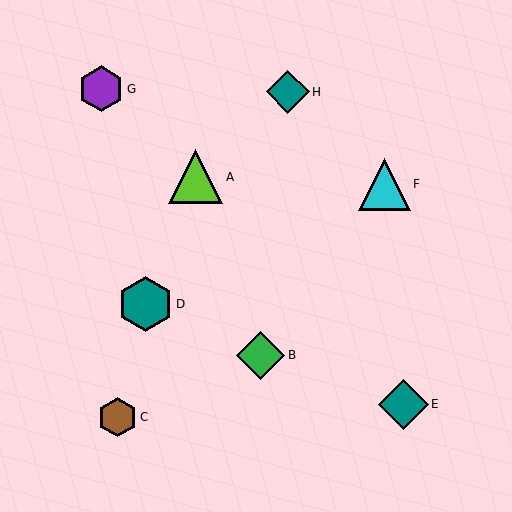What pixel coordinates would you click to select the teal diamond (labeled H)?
Click at (288, 92) to select the teal diamond H.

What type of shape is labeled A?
Shape A is a lime triangle.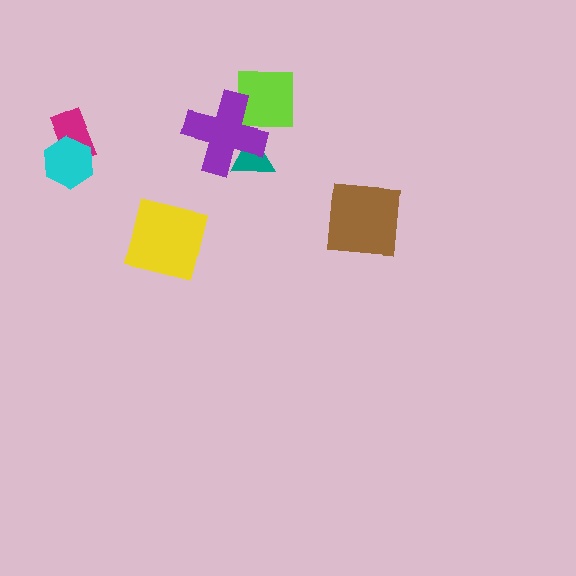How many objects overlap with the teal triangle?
1 object overlaps with the teal triangle.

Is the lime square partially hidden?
Yes, it is partially covered by another shape.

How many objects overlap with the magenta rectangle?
1 object overlaps with the magenta rectangle.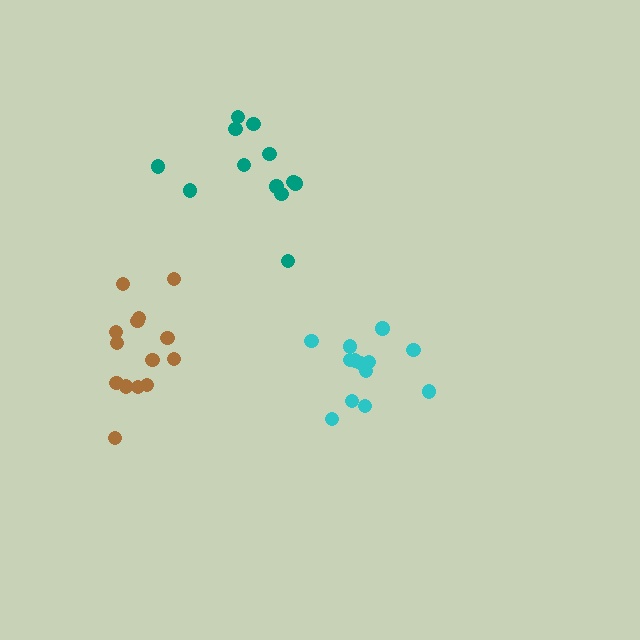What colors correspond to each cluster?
The clusters are colored: teal, cyan, brown.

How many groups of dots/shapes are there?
There are 3 groups.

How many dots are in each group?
Group 1: 12 dots, Group 2: 13 dots, Group 3: 14 dots (39 total).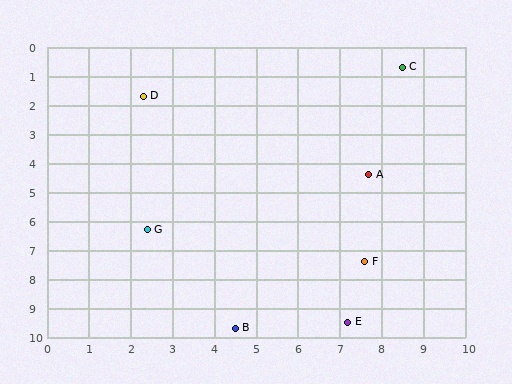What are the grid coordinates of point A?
Point A is at approximately (7.7, 4.4).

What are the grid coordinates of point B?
Point B is at approximately (4.5, 9.7).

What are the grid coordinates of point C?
Point C is at approximately (8.5, 0.7).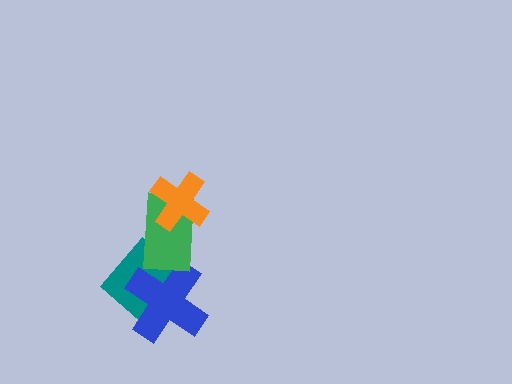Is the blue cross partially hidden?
Yes, it is partially covered by another shape.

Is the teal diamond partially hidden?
Yes, it is partially covered by another shape.